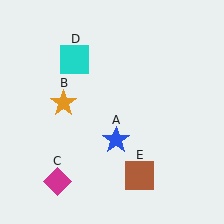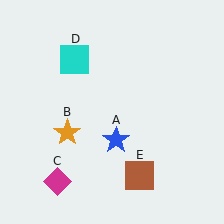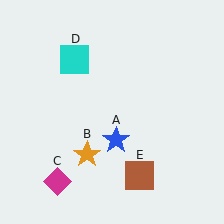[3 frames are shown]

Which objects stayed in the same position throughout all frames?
Blue star (object A) and magenta diamond (object C) and cyan square (object D) and brown square (object E) remained stationary.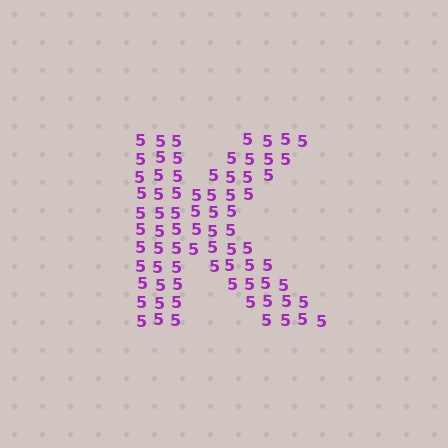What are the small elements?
The small elements are digit 5's.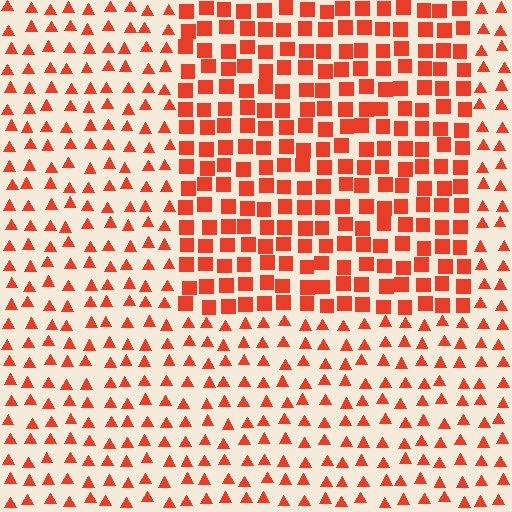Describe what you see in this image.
The image is filled with small red elements arranged in a uniform grid. A rectangle-shaped region contains squares, while the surrounding area contains triangles. The boundary is defined purely by the change in element shape.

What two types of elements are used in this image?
The image uses squares inside the rectangle region and triangles outside it.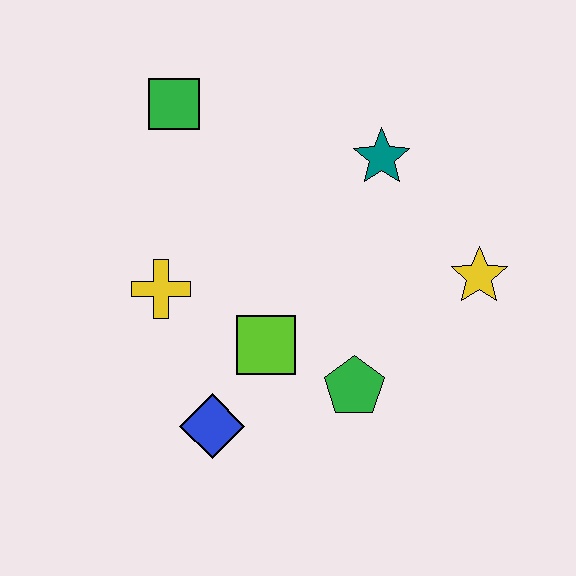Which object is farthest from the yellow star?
The green square is farthest from the yellow star.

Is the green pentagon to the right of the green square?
Yes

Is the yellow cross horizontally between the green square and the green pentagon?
No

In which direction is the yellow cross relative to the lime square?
The yellow cross is to the left of the lime square.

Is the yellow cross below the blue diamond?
No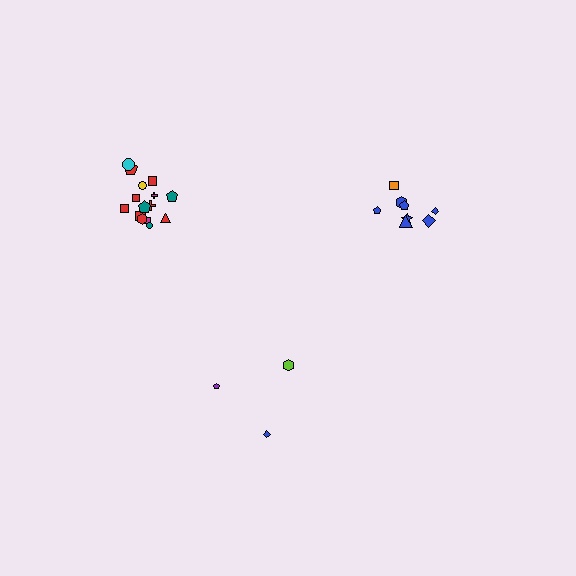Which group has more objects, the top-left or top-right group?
The top-left group.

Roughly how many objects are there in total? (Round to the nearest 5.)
Roughly 25 objects in total.